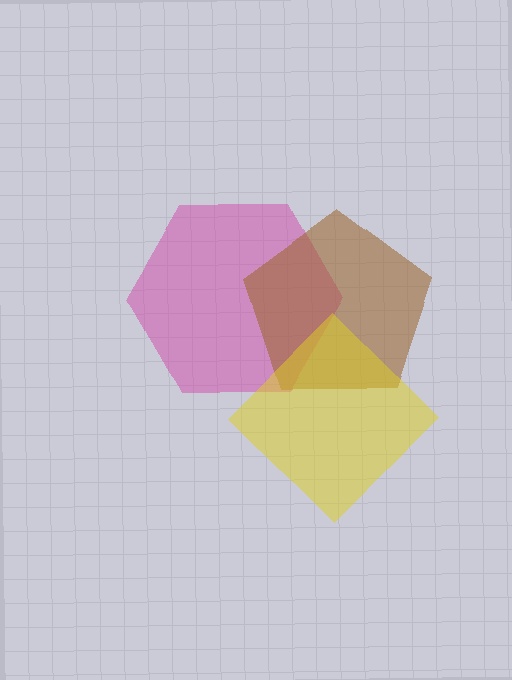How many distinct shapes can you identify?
There are 3 distinct shapes: a magenta hexagon, a brown pentagon, a yellow diamond.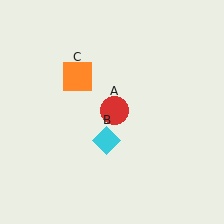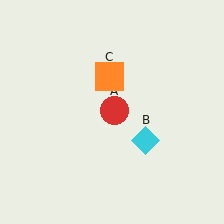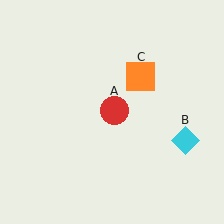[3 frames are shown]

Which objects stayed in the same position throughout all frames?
Red circle (object A) remained stationary.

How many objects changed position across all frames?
2 objects changed position: cyan diamond (object B), orange square (object C).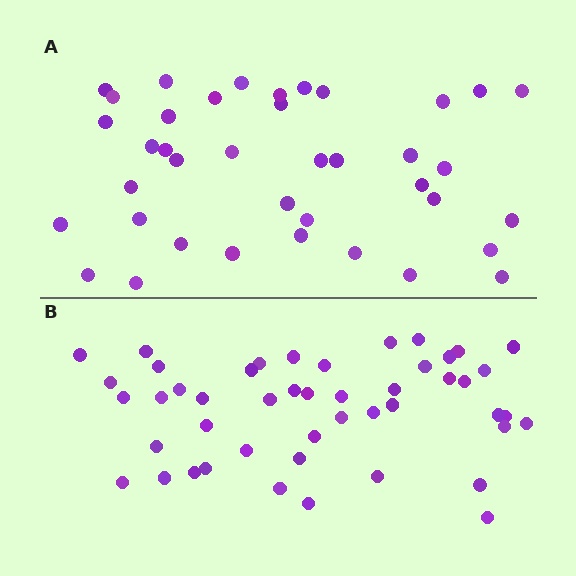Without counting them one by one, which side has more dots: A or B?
Region B (the bottom region) has more dots.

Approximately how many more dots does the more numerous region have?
Region B has roughly 8 or so more dots than region A.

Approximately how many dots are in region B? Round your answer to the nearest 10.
About 50 dots. (The exact count is 47, which rounds to 50.)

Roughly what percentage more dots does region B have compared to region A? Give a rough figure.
About 20% more.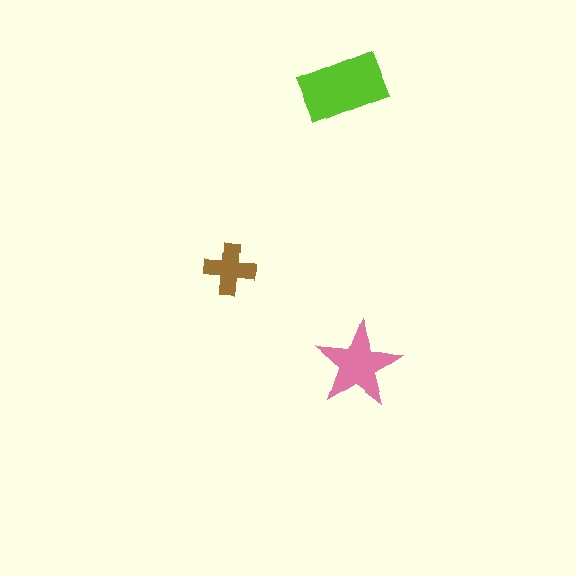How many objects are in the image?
There are 3 objects in the image.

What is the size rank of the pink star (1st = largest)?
2nd.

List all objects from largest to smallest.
The lime rectangle, the pink star, the brown cross.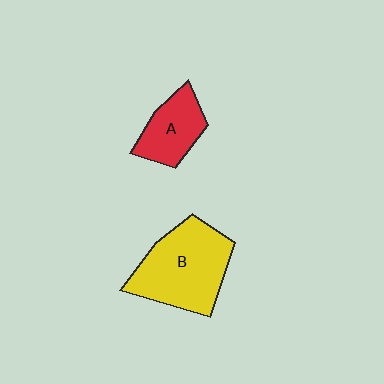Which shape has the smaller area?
Shape A (red).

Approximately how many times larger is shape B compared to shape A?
Approximately 1.9 times.